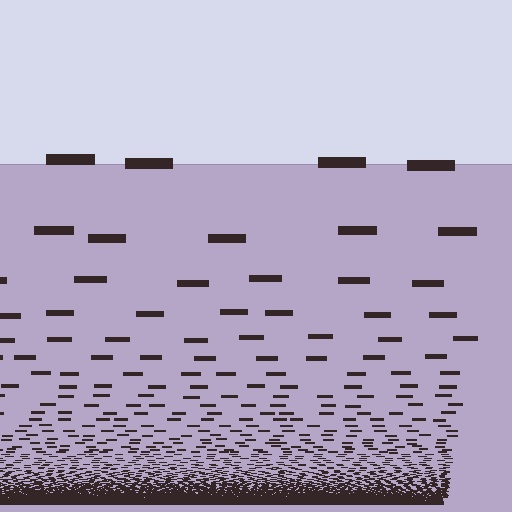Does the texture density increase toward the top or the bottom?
Density increases toward the bottom.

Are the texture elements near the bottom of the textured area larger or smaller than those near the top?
Smaller. The gradient is inverted — elements near the bottom are smaller and denser.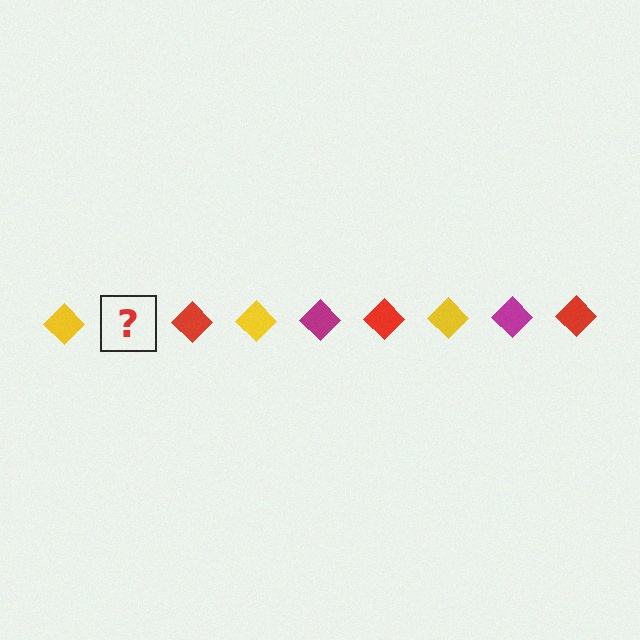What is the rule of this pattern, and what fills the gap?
The rule is that the pattern cycles through yellow, magenta, red diamonds. The gap should be filled with a magenta diamond.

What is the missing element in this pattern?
The missing element is a magenta diamond.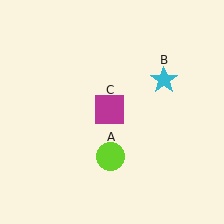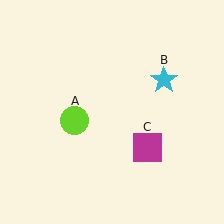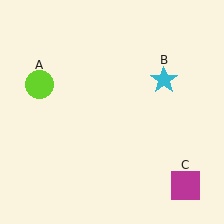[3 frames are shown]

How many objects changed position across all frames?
2 objects changed position: lime circle (object A), magenta square (object C).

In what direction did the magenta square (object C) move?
The magenta square (object C) moved down and to the right.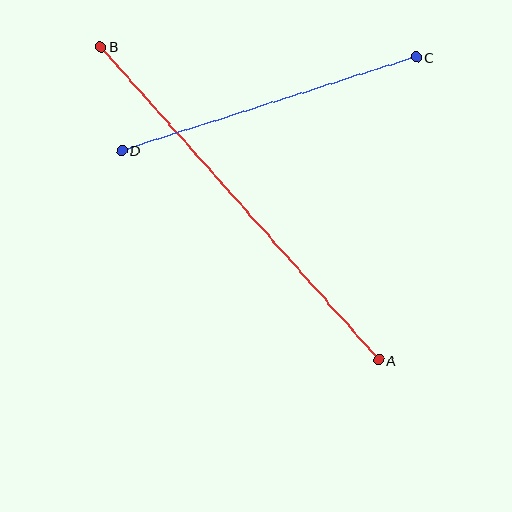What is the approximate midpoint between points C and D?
The midpoint is at approximately (269, 104) pixels.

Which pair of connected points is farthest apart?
Points A and B are farthest apart.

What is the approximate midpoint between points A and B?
The midpoint is at approximately (240, 203) pixels.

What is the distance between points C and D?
The distance is approximately 309 pixels.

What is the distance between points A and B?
The distance is approximately 419 pixels.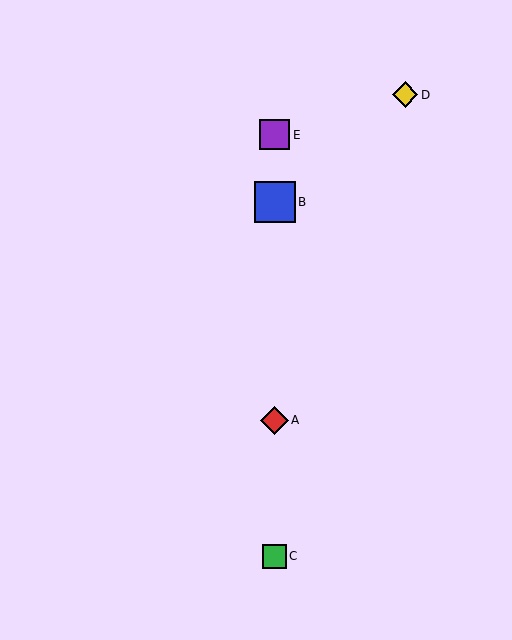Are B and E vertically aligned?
Yes, both are at x≈275.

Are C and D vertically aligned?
No, C is at x≈275 and D is at x≈405.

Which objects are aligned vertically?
Objects A, B, C, E are aligned vertically.